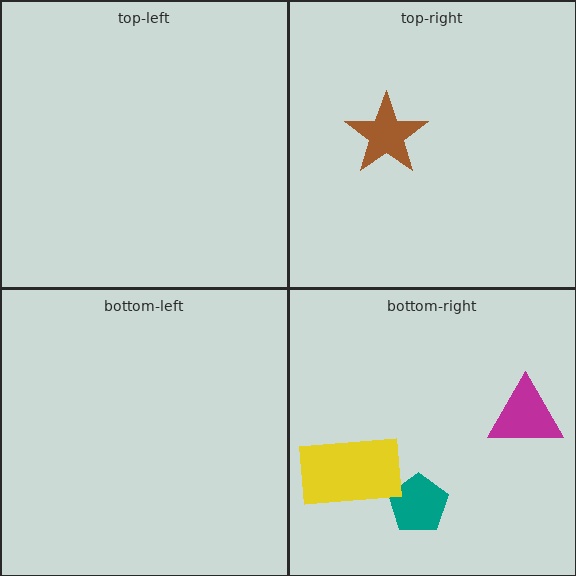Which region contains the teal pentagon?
The bottom-right region.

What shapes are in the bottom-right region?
The magenta triangle, the teal pentagon, the yellow rectangle.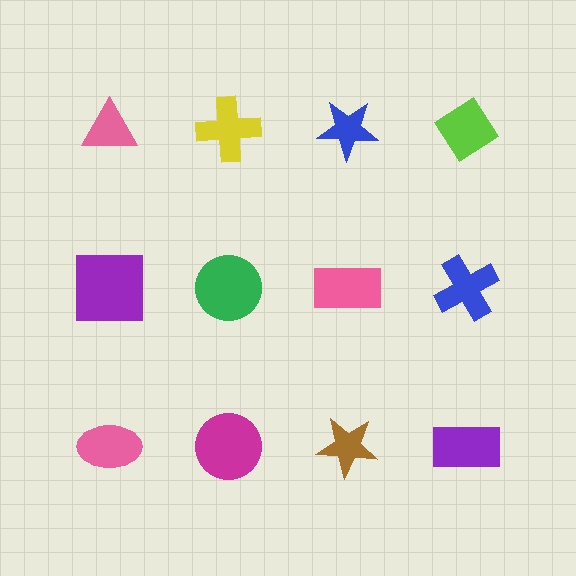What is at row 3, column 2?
A magenta circle.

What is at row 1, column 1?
A pink triangle.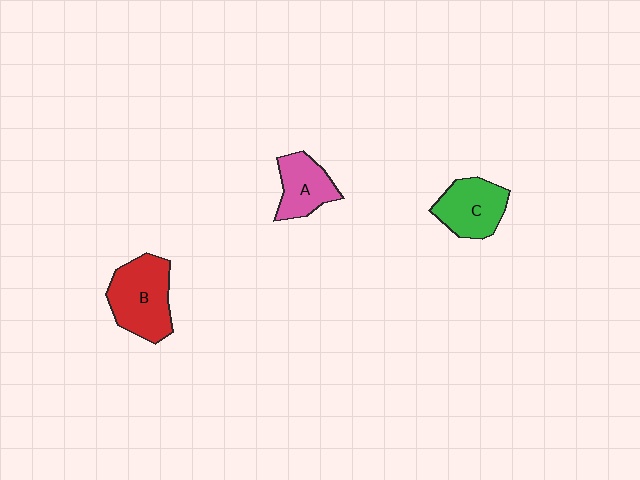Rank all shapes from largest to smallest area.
From largest to smallest: B (red), C (green), A (pink).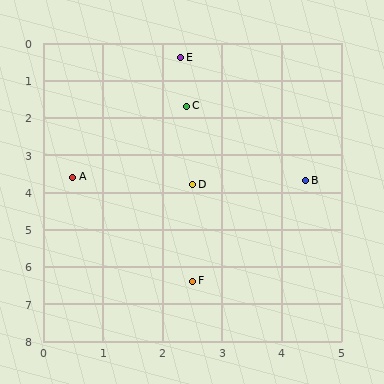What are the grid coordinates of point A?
Point A is at approximately (0.5, 3.6).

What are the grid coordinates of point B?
Point B is at approximately (4.4, 3.7).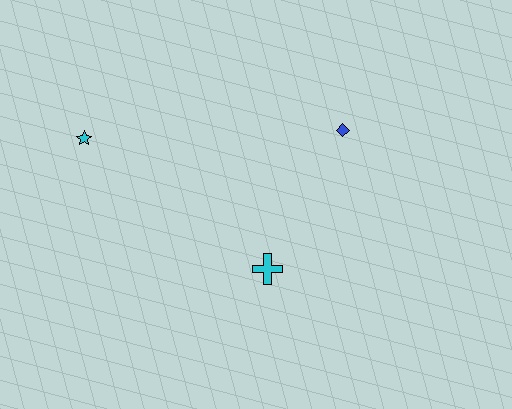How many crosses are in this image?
There is 1 cross.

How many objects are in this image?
There are 3 objects.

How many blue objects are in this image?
There is 1 blue object.